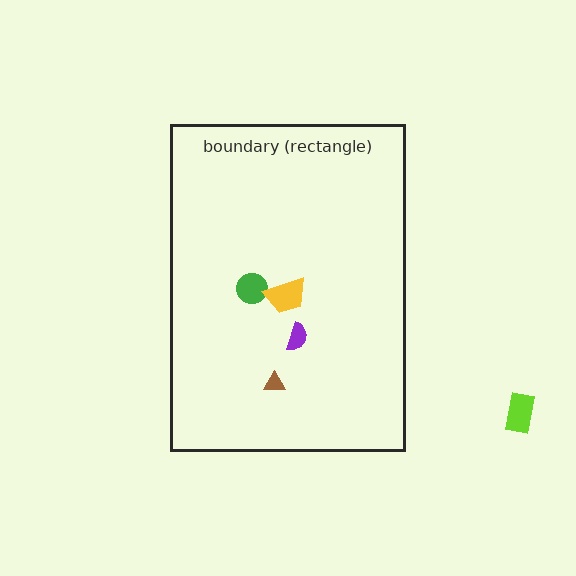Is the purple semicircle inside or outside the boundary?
Inside.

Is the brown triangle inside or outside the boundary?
Inside.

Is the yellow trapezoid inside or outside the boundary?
Inside.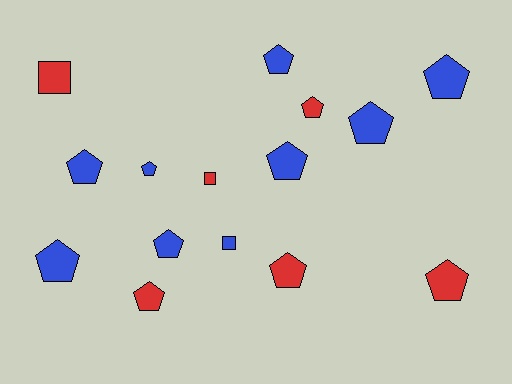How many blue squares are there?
There is 1 blue square.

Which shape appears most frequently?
Pentagon, with 12 objects.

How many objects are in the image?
There are 15 objects.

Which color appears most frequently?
Blue, with 9 objects.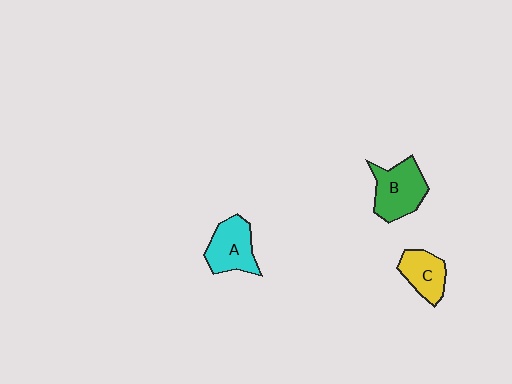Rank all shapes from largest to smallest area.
From largest to smallest: B (green), A (cyan), C (yellow).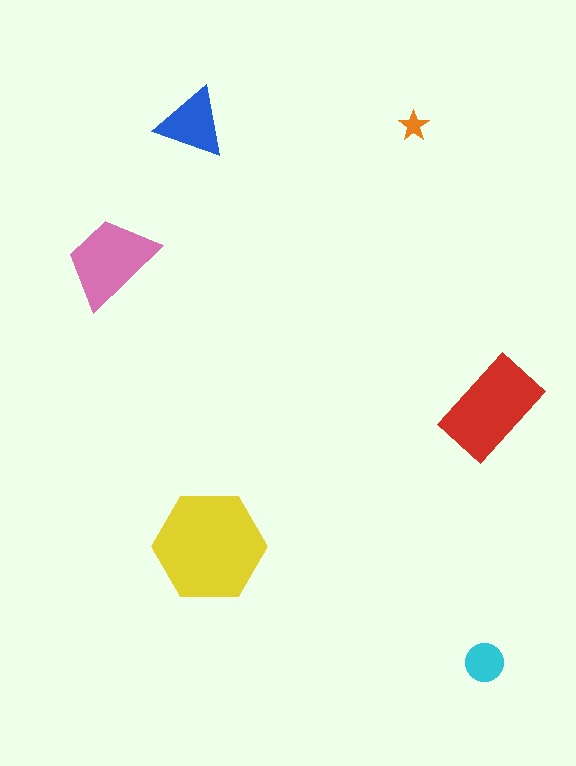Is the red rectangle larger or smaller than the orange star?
Larger.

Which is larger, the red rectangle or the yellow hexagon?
The yellow hexagon.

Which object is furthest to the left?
The pink trapezoid is leftmost.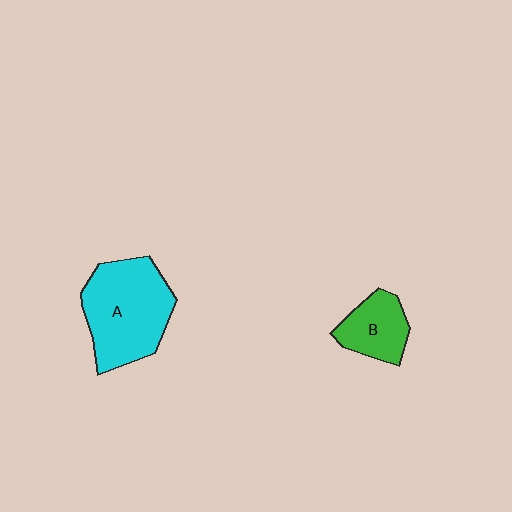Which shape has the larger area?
Shape A (cyan).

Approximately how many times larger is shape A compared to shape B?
Approximately 2.1 times.